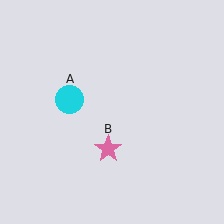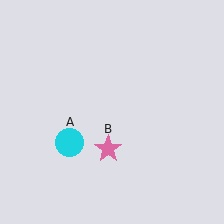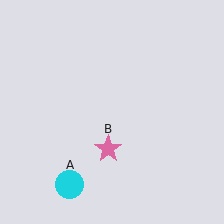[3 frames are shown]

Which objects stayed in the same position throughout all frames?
Pink star (object B) remained stationary.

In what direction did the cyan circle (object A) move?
The cyan circle (object A) moved down.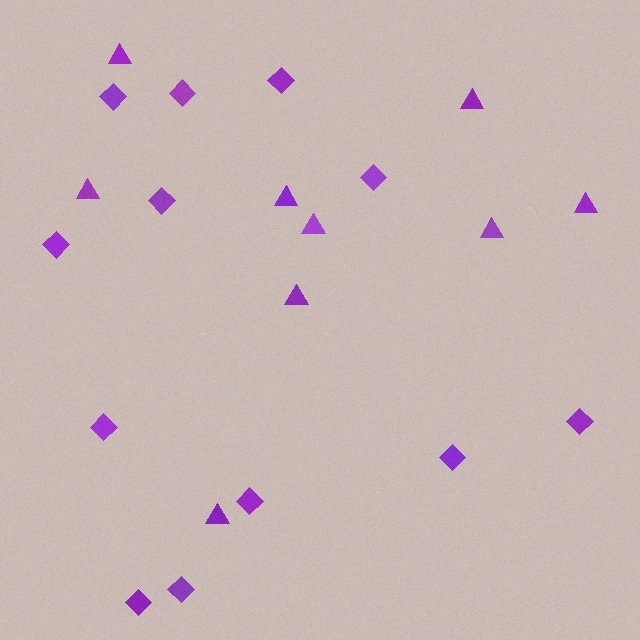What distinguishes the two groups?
There are 2 groups: one group of triangles (9) and one group of diamonds (12).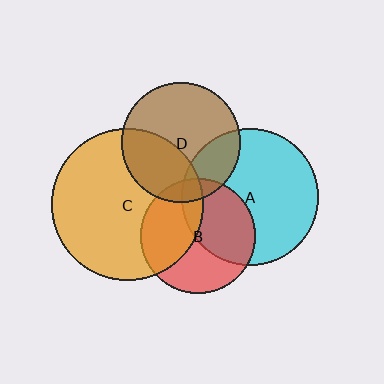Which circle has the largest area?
Circle C (orange).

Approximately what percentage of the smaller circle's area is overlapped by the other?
Approximately 10%.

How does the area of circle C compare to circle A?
Approximately 1.2 times.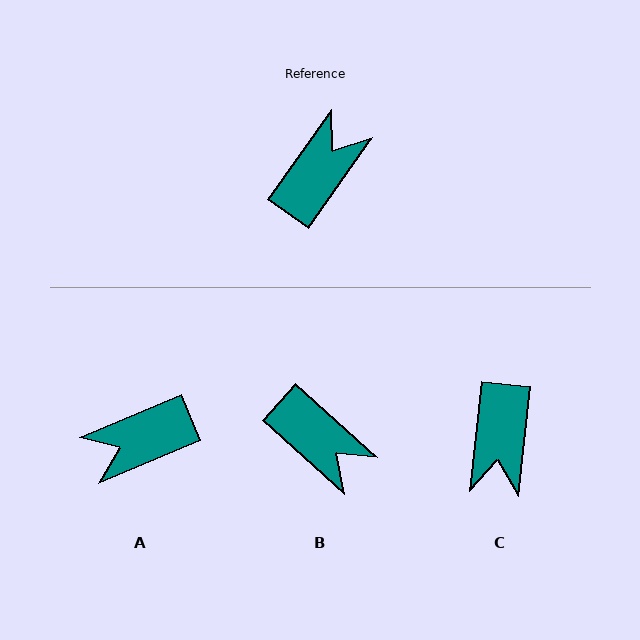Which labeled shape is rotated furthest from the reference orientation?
C, about 151 degrees away.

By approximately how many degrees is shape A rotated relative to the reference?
Approximately 148 degrees counter-clockwise.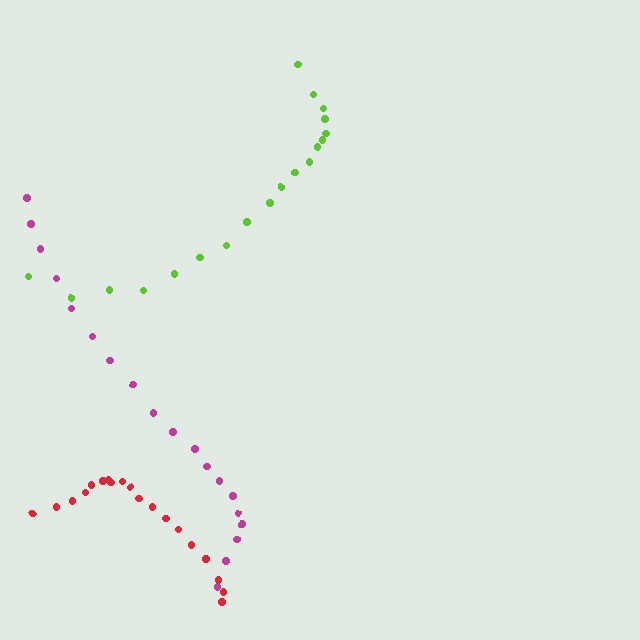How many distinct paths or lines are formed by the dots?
There are 3 distinct paths.